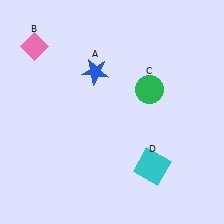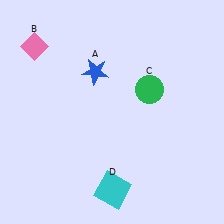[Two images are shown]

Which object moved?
The cyan square (D) moved left.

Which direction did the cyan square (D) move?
The cyan square (D) moved left.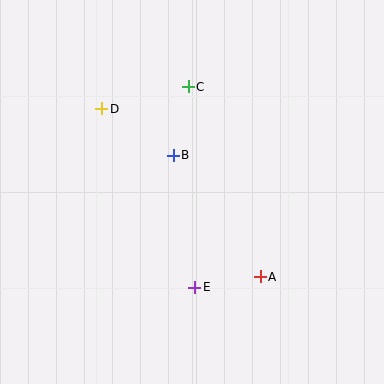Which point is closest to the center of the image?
Point B at (173, 155) is closest to the center.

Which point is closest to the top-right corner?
Point C is closest to the top-right corner.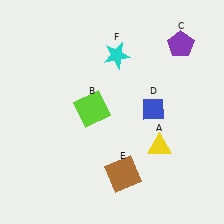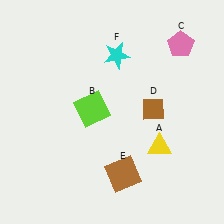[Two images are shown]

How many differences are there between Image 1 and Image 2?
There are 2 differences between the two images.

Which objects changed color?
C changed from purple to pink. D changed from blue to brown.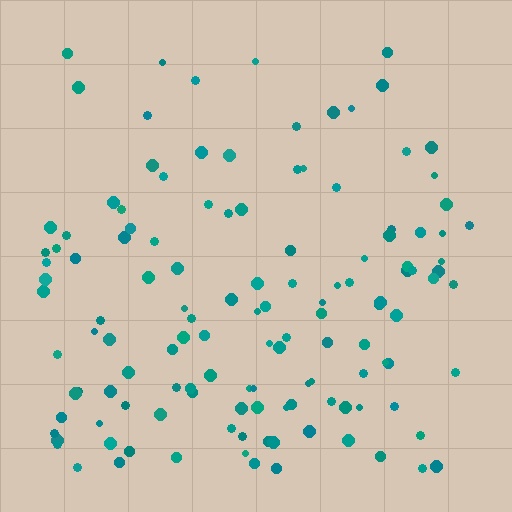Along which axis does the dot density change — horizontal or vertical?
Vertical.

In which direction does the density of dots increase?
From top to bottom, with the bottom side densest.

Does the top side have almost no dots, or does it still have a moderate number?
Still a moderate number, just noticeably fewer than the bottom.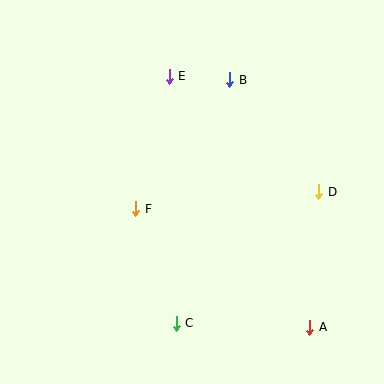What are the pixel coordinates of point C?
Point C is at (176, 323).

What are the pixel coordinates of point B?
Point B is at (230, 80).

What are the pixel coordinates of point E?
Point E is at (169, 76).